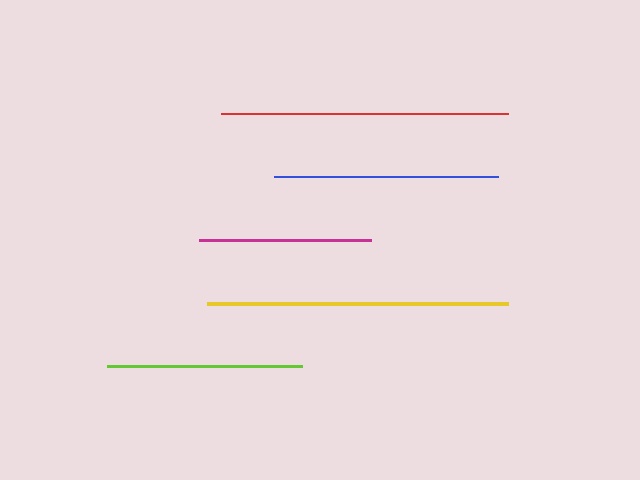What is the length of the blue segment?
The blue segment is approximately 224 pixels long.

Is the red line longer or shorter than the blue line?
The red line is longer than the blue line.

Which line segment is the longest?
The yellow line is the longest at approximately 300 pixels.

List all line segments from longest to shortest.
From longest to shortest: yellow, red, blue, lime, magenta.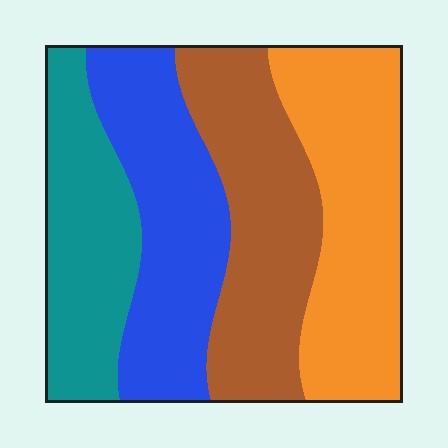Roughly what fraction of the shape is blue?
Blue takes up about one quarter (1/4) of the shape.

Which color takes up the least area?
Teal, at roughly 20%.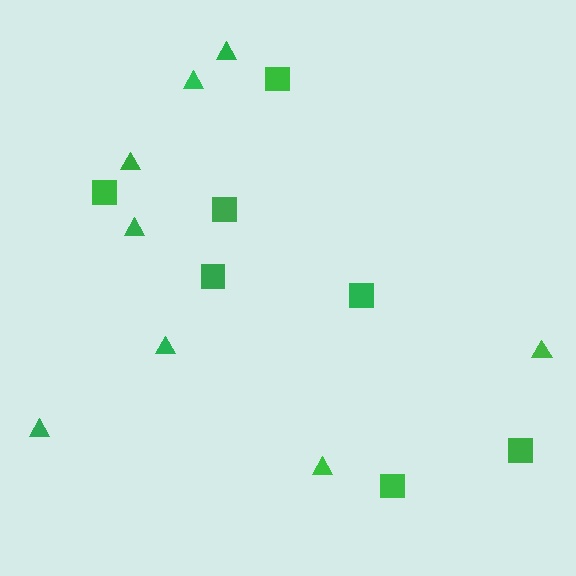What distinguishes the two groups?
There are 2 groups: one group of triangles (8) and one group of squares (7).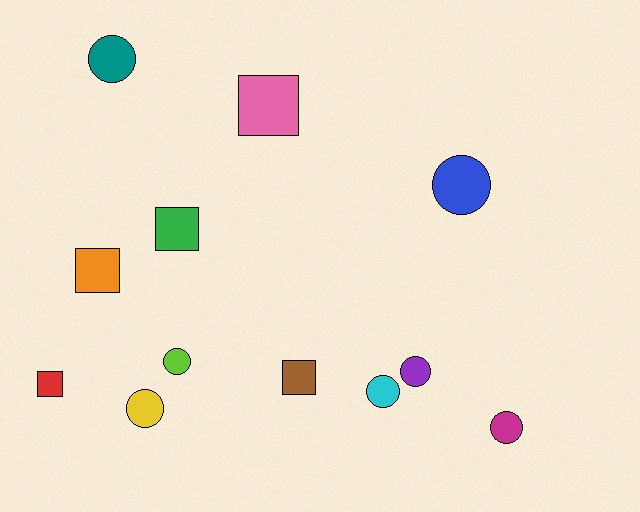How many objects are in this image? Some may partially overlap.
There are 12 objects.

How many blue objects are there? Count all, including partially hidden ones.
There is 1 blue object.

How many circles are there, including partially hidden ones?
There are 7 circles.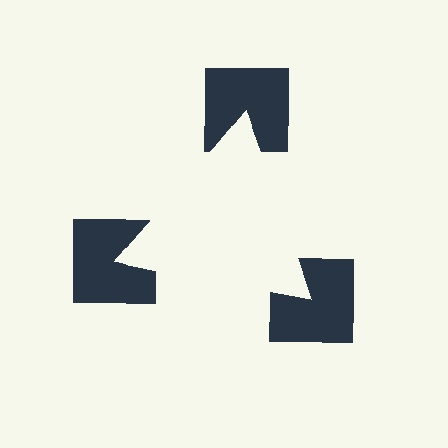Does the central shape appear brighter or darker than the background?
It typically appears slightly brighter than the background, even though no actual brightness change is drawn.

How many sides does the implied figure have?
3 sides.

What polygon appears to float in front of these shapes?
An illusory triangle — its edges are inferred from the aligned wedge cuts in the notched squares, not physically drawn.